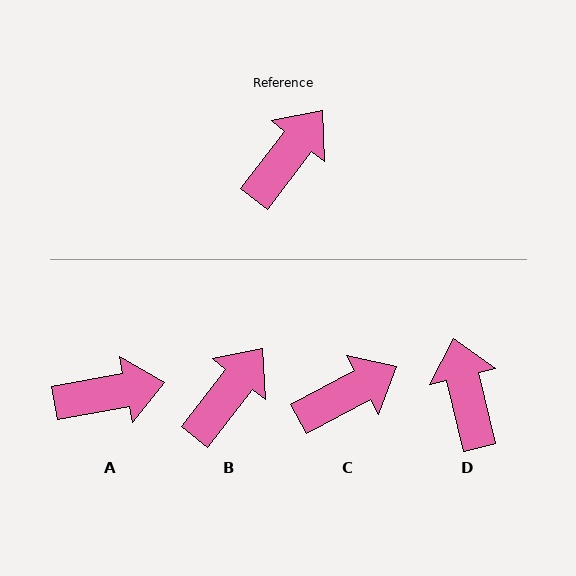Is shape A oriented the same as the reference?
No, it is off by about 42 degrees.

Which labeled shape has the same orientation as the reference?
B.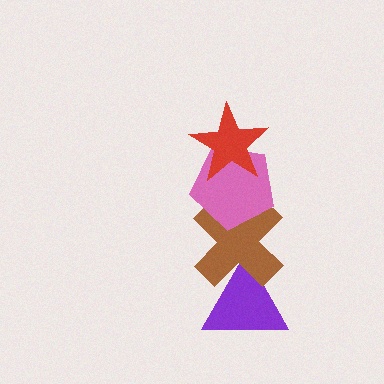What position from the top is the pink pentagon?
The pink pentagon is 2nd from the top.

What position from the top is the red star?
The red star is 1st from the top.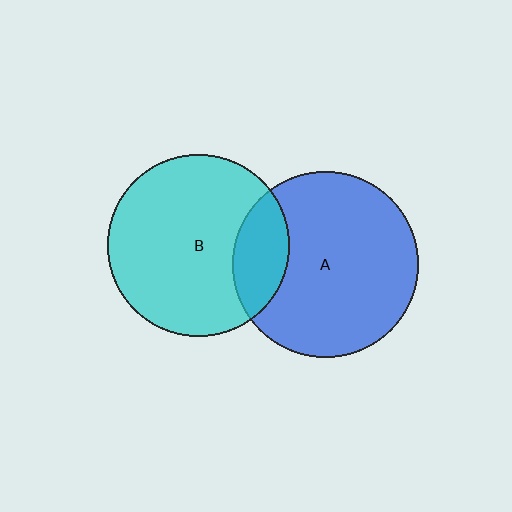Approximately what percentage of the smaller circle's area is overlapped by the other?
Approximately 20%.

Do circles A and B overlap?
Yes.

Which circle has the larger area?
Circle A (blue).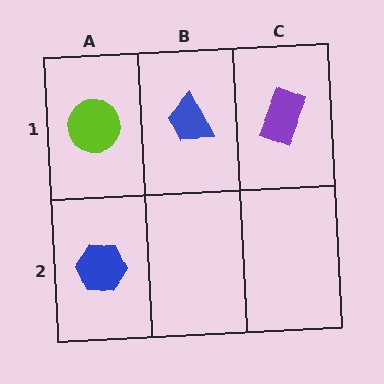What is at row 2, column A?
A blue hexagon.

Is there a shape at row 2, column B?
No, that cell is empty.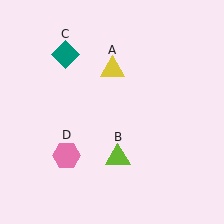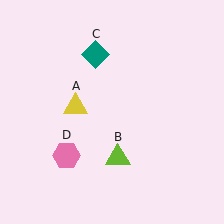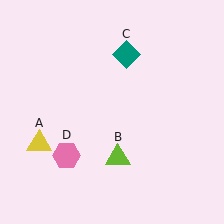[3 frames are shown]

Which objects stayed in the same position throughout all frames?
Lime triangle (object B) and pink hexagon (object D) remained stationary.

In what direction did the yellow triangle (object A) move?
The yellow triangle (object A) moved down and to the left.